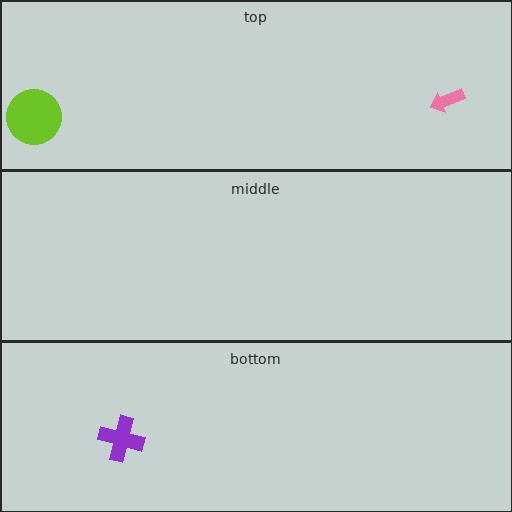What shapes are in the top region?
The pink arrow, the lime circle.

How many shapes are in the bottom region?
1.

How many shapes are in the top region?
2.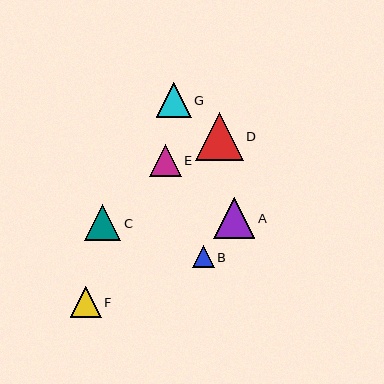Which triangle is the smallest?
Triangle B is the smallest with a size of approximately 22 pixels.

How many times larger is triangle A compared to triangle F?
Triangle A is approximately 1.3 times the size of triangle F.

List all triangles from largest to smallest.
From largest to smallest: D, A, C, G, E, F, B.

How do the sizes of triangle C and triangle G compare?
Triangle C and triangle G are approximately the same size.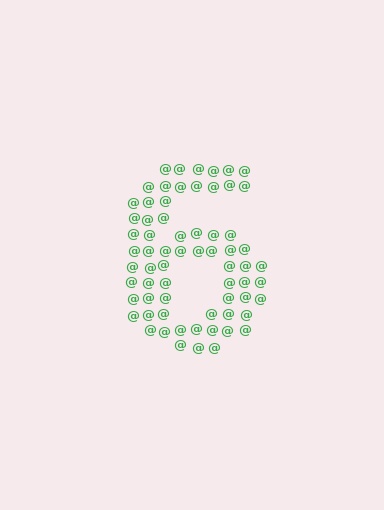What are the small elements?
The small elements are at signs.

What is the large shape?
The large shape is the digit 6.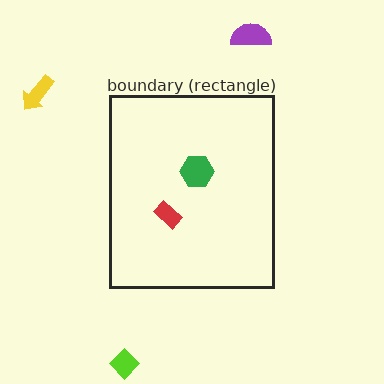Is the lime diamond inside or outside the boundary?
Outside.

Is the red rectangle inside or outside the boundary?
Inside.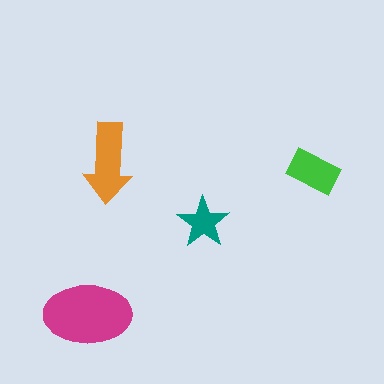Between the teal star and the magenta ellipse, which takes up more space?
The magenta ellipse.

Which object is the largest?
The magenta ellipse.